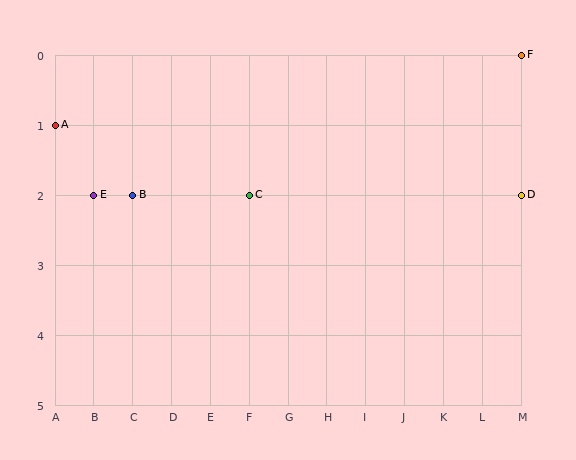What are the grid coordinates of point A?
Point A is at grid coordinates (A, 1).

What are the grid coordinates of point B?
Point B is at grid coordinates (C, 2).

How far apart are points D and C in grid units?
Points D and C are 7 columns apart.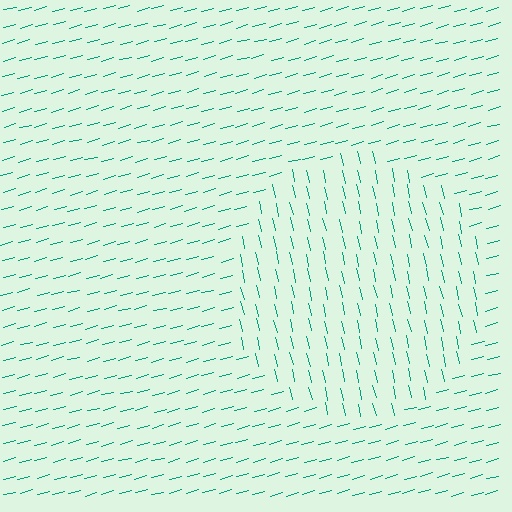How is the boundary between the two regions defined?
The boundary is defined purely by a change in line orientation (approximately 87 degrees difference). All lines are the same color and thickness.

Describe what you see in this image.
The image is filled with small teal line segments. A circle region in the image has lines oriented differently from the surrounding lines, creating a visible texture boundary.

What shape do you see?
I see a circle.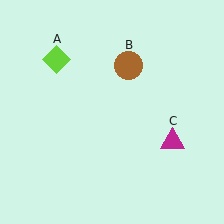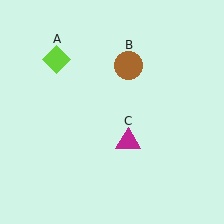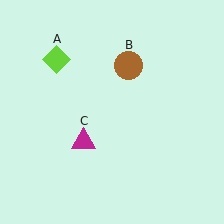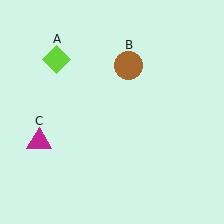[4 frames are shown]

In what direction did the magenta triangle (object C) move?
The magenta triangle (object C) moved left.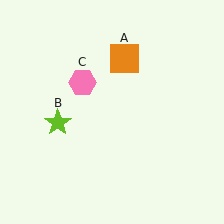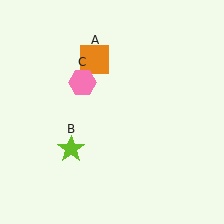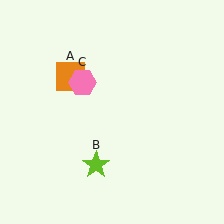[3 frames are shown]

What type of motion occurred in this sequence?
The orange square (object A), lime star (object B) rotated counterclockwise around the center of the scene.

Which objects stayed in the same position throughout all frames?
Pink hexagon (object C) remained stationary.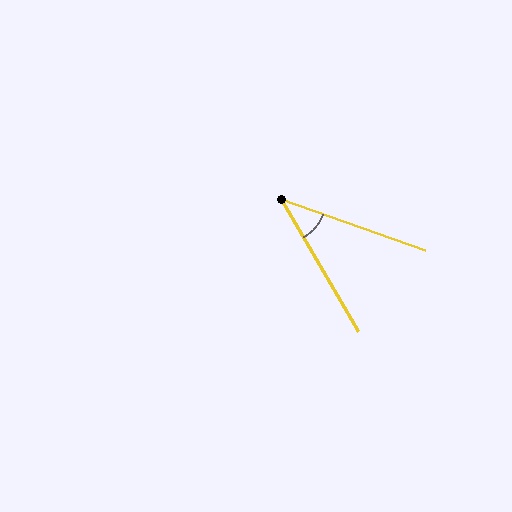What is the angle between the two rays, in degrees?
Approximately 40 degrees.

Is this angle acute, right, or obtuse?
It is acute.